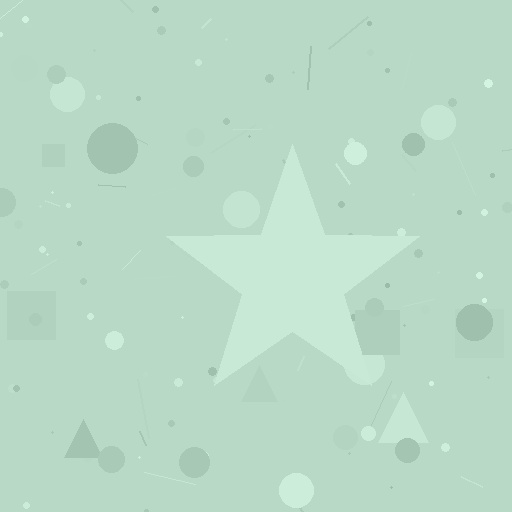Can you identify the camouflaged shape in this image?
The camouflaged shape is a star.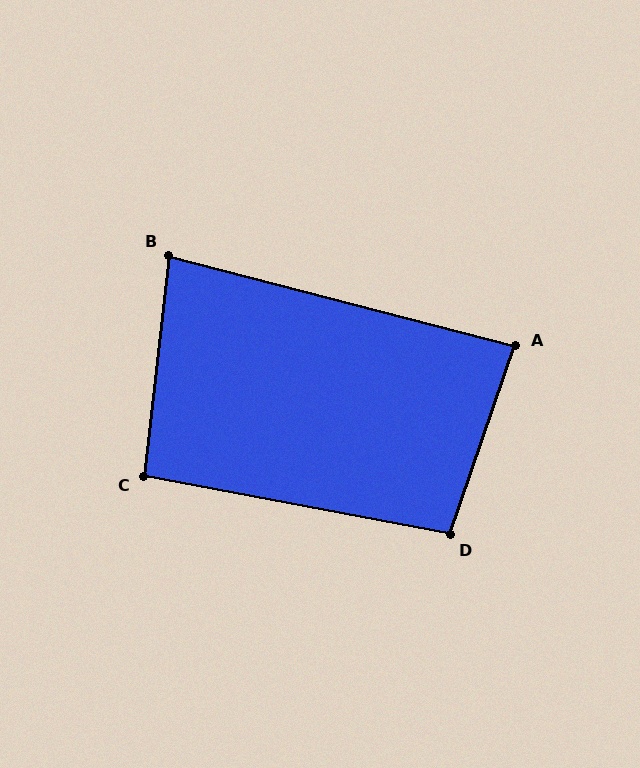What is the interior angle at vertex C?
Approximately 94 degrees (approximately right).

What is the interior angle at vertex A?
Approximately 86 degrees (approximately right).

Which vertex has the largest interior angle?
D, at approximately 98 degrees.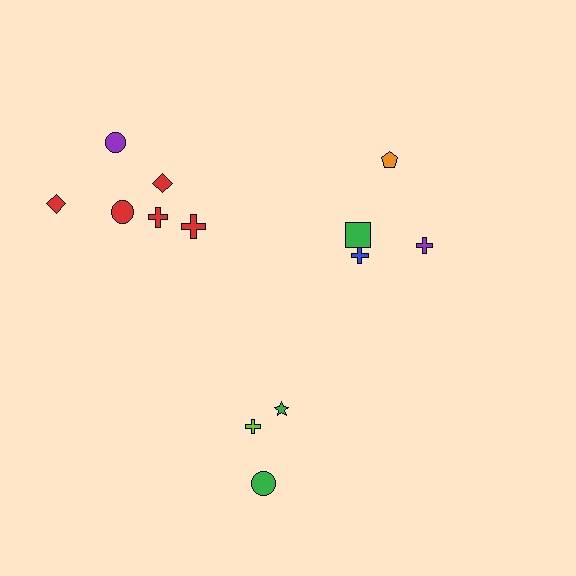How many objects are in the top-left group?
There are 6 objects.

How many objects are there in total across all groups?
There are 13 objects.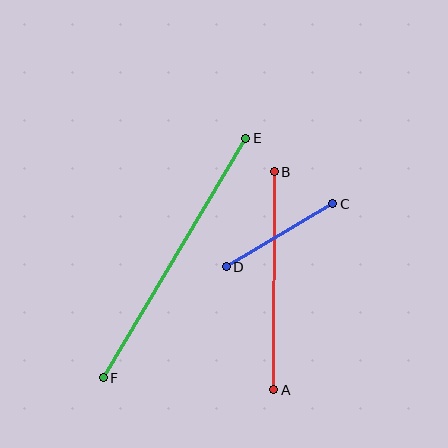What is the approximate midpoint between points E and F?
The midpoint is at approximately (175, 258) pixels.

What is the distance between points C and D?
The distance is approximately 124 pixels.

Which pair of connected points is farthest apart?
Points E and F are farthest apart.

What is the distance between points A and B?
The distance is approximately 218 pixels.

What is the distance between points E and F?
The distance is approximately 278 pixels.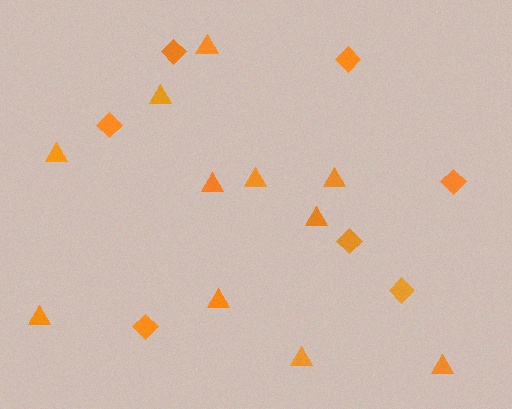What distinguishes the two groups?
There are 2 groups: one group of diamonds (7) and one group of triangles (11).